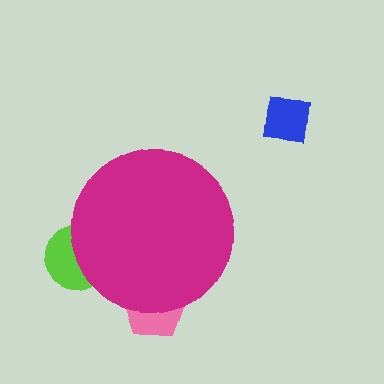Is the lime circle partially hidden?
Yes, the lime circle is partially hidden behind the magenta circle.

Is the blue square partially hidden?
No, the blue square is fully visible.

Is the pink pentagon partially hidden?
Yes, the pink pentagon is partially hidden behind the magenta circle.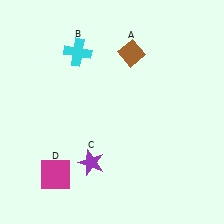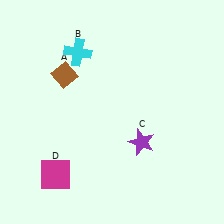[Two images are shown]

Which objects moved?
The objects that moved are: the brown diamond (A), the purple star (C).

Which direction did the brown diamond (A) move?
The brown diamond (A) moved left.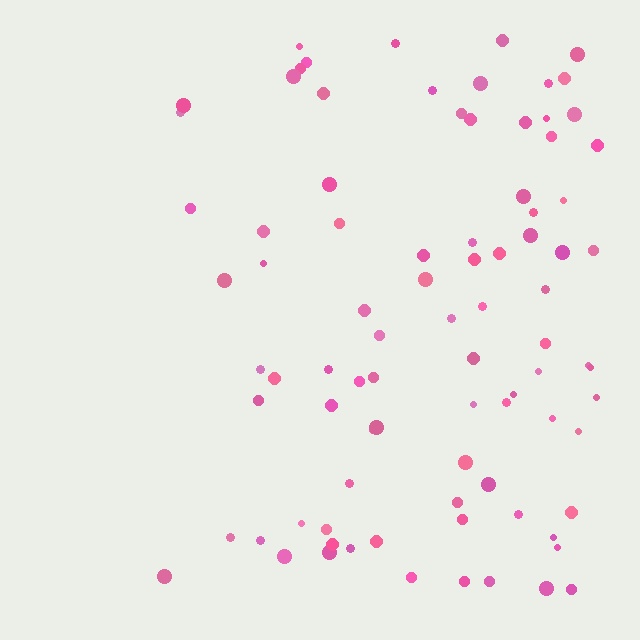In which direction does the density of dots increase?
From left to right, with the right side densest.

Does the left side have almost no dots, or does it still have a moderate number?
Still a moderate number, just noticeably fewer than the right.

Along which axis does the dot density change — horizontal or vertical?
Horizontal.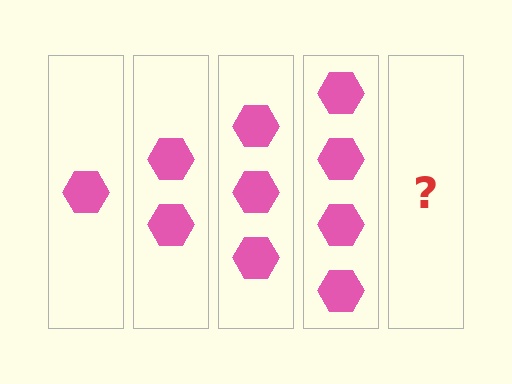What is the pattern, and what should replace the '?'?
The pattern is that each step adds one more hexagon. The '?' should be 5 hexagons.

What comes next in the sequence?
The next element should be 5 hexagons.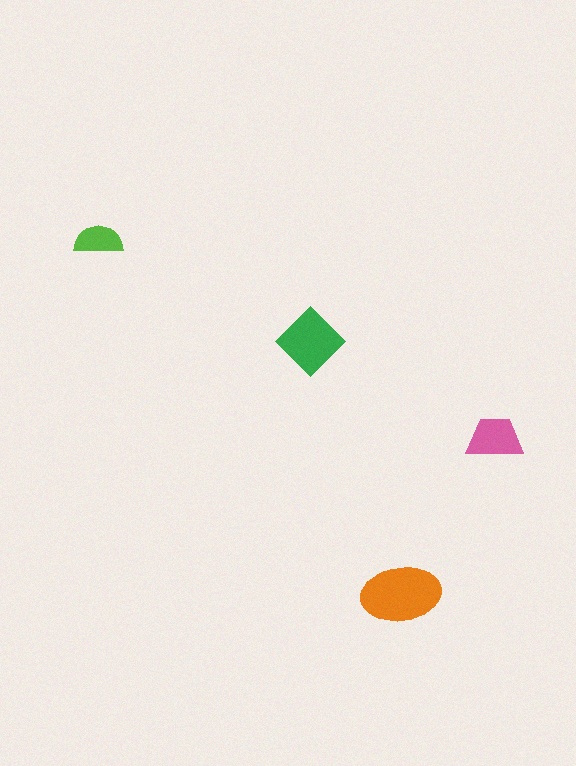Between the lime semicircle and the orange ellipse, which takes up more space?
The orange ellipse.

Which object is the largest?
The orange ellipse.